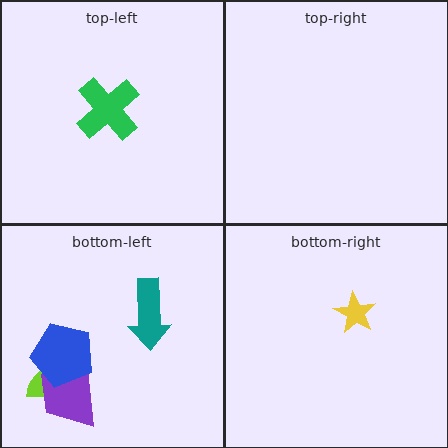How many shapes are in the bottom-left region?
4.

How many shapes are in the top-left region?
1.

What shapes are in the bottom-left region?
The teal arrow, the lime semicircle, the purple trapezoid, the blue pentagon.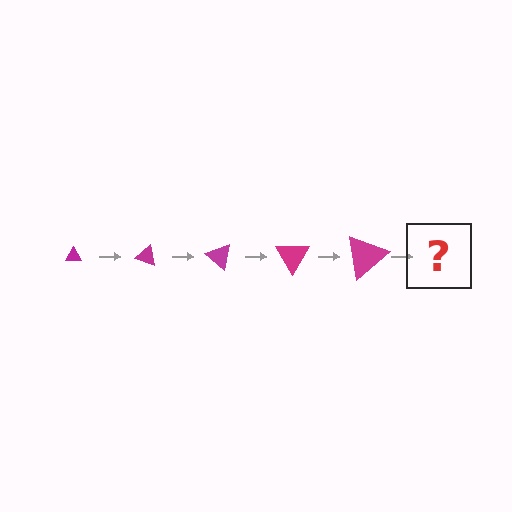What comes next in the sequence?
The next element should be a triangle, larger than the previous one and rotated 100 degrees from the start.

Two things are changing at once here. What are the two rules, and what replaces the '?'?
The two rules are that the triangle grows larger each step and it rotates 20 degrees each step. The '?' should be a triangle, larger than the previous one and rotated 100 degrees from the start.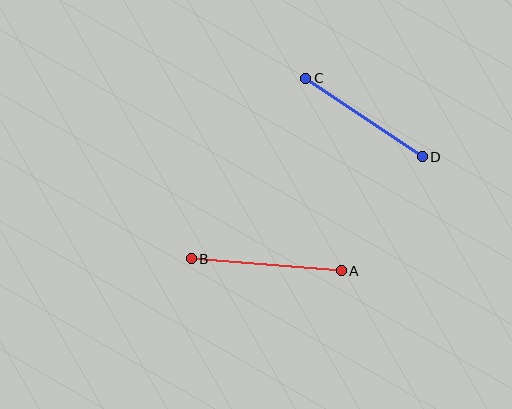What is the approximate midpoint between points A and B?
The midpoint is at approximately (266, 265) pixels.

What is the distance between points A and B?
The distance is approximately 150 pixels.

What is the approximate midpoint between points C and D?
The midpoint is at approximately (364, 117) pixels.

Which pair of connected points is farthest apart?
Points A and B are farthest apart.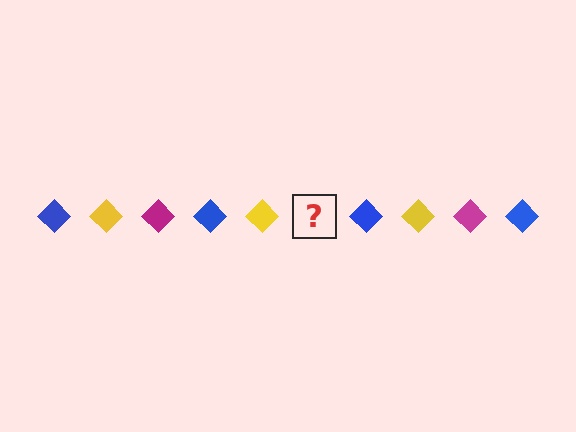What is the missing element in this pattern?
The missing element is a magenta diamond.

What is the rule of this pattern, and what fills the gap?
The rule is that the pattern cycles through blue, yellow, magenta diamonds. The gap should be filled with a magenta diamond.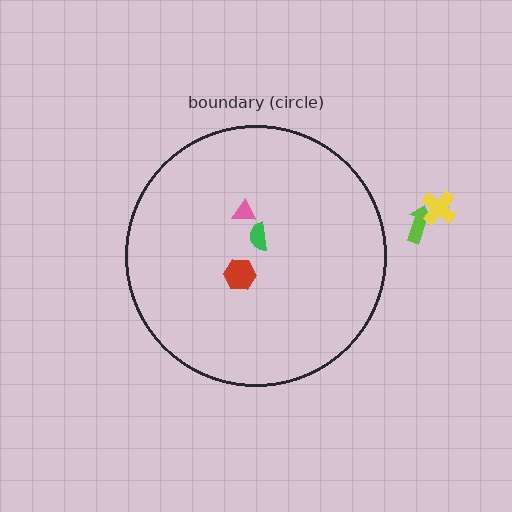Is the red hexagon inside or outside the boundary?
Inside.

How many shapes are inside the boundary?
3 inside, 2 outside.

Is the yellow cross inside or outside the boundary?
Outside.